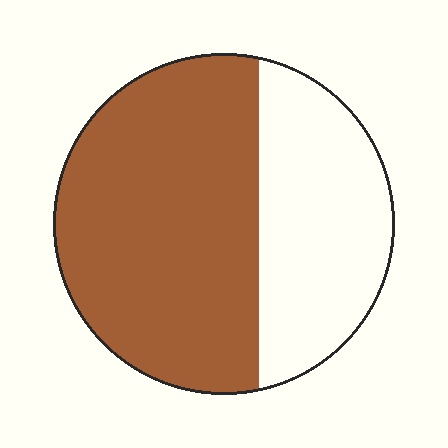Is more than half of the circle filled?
Yes.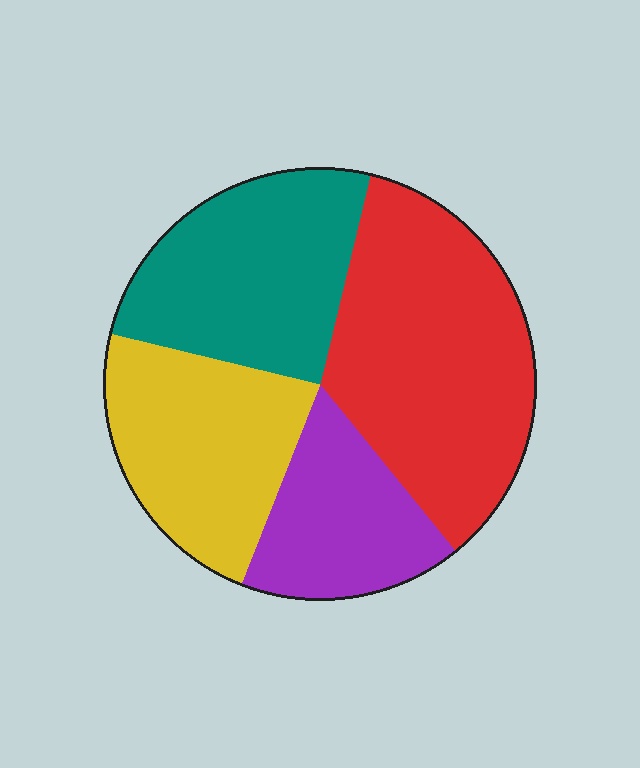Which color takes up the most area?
Red, at roughly 35%.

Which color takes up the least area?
Purple, at roughly 15%.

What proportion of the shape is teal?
Teal covers about 25% of the shape.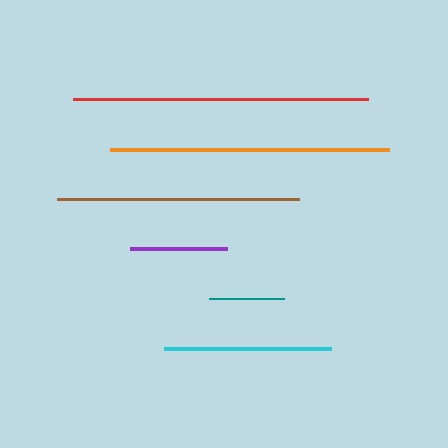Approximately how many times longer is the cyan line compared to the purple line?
The cyan line is approximately 1.7 times the length of the purple line.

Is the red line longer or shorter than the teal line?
The red line is longer than the teal line.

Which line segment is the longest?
The red line is the longest at approximately 296 pixels.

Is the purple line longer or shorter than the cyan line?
The cyan line is longer than the purple line.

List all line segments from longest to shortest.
From longest to shortest: red, orange, brown, cyan, purple, teal.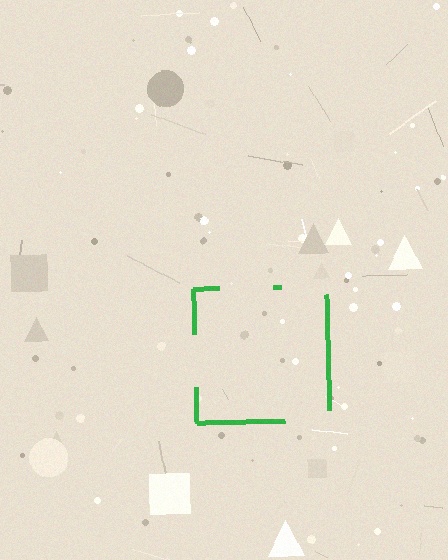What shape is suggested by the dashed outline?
The dashed outline suggests a square.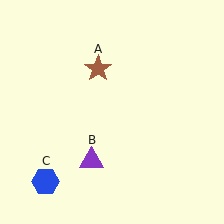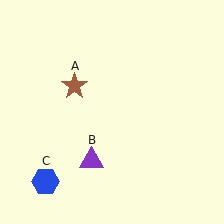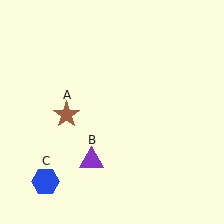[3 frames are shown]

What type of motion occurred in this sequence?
The brown star (object A) rotated counterclockwise around the center of the scene.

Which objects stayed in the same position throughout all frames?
Purple triangle (object B) and blue hexagon (object C) remained stationary.